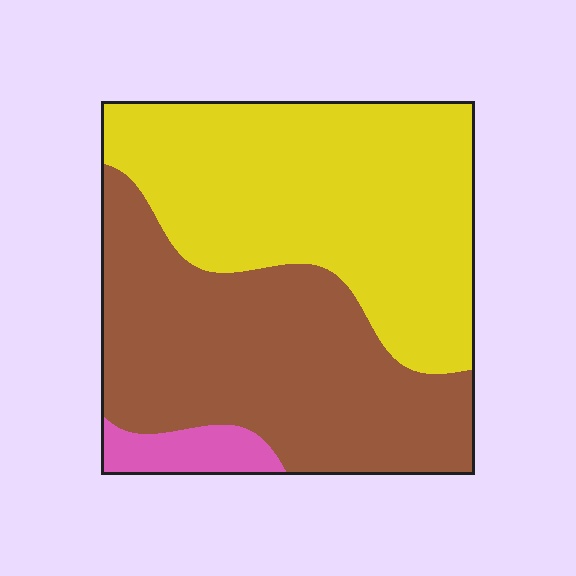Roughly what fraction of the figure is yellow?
Yellow takes up about one half (1/2) of the figure.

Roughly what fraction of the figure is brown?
Brown covers around 45% of the figure.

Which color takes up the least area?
Pink, at roughly 5%.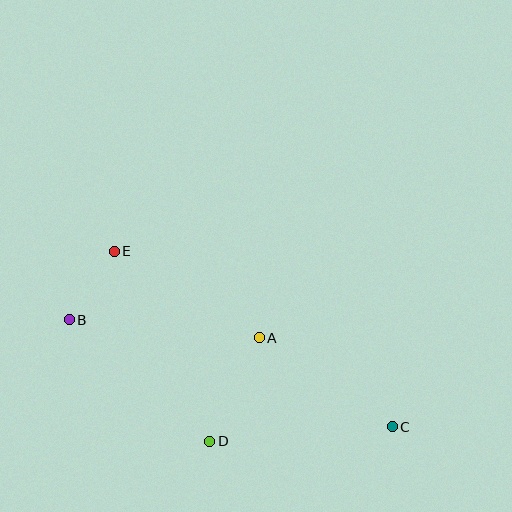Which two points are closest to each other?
Points B and E are closest to each other.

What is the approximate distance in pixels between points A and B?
The distance between A and B is approximately 191 pixels.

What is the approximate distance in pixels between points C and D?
The distance between C and D is approximately 183 pixels.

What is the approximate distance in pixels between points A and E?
The distance between A and E is approximately 169 pixels.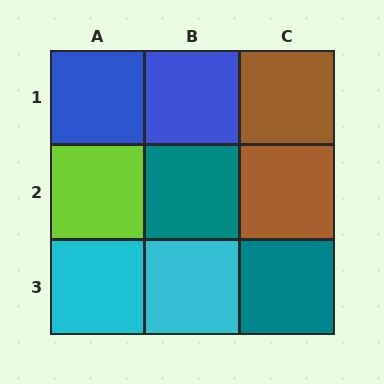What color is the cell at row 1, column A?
Blue.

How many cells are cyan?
2 cells are cyan.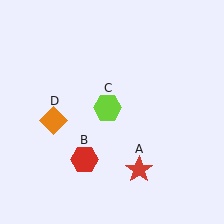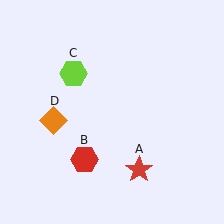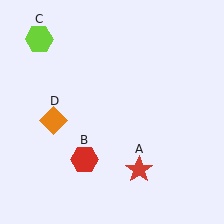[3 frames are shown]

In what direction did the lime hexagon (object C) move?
The lime hexagon (object C) moved up and to the left.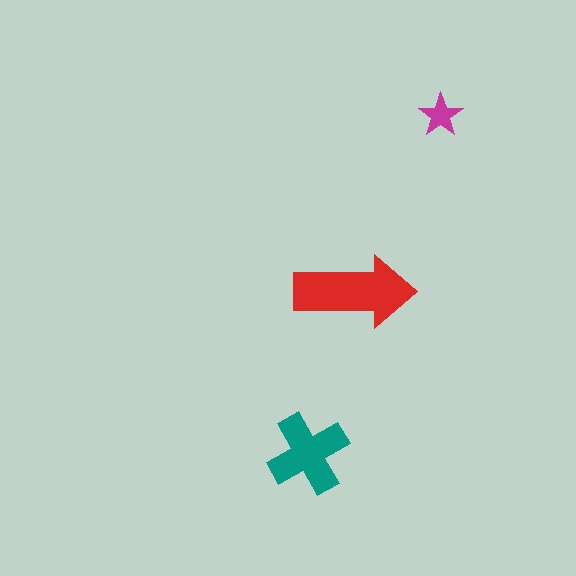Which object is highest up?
The magenta star is topmost.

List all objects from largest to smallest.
The red arrow, the teal cross, the magenta star.